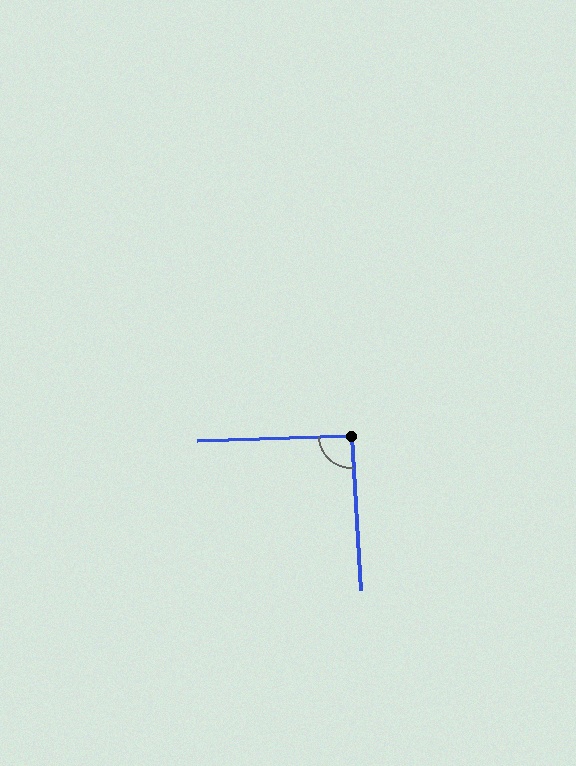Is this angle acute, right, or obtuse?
It is approximately a right angle.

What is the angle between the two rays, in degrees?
Approximately 91 degrees.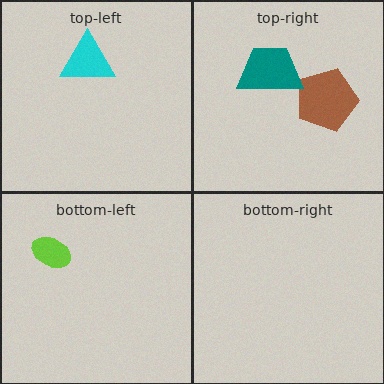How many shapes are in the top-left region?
1.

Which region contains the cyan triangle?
The top-left region.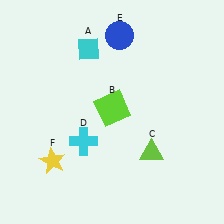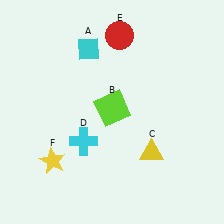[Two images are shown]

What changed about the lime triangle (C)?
In Image 1, C is lime. In Image 2, it changed to yellow.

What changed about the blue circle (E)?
In Image 1, E is blue. In Image 2, it changed to red.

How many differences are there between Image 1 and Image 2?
There are 2 differences between the two images.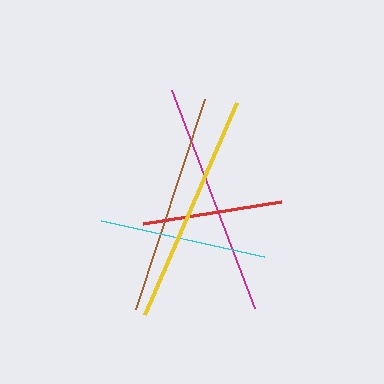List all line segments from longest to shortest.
From longest to shortest: magenta, yellow, brown, cyan, red.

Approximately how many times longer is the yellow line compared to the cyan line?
The yellow line is approximately 1.4 times the length of the cyan line.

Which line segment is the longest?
The magenta line is the longest at approximately 234 pixels.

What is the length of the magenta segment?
The magenta segment is approximately 234 pixels long.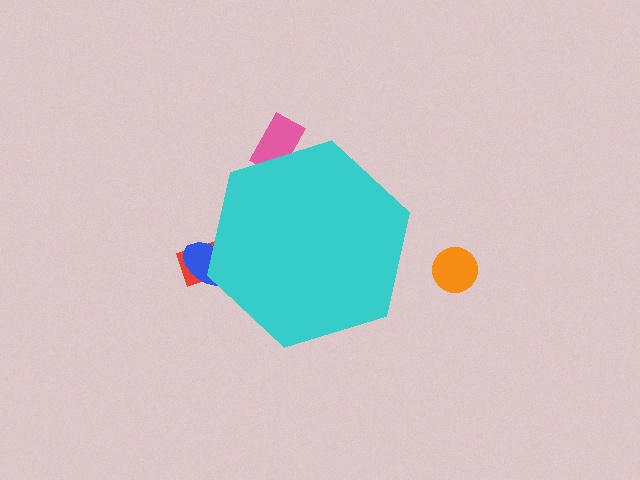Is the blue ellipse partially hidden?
Yes, the blue ellipse is partially hidden behind the cyan hexagon.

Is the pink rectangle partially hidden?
Yes, the pink rectangle is partially hidden behind the cyan hexagon.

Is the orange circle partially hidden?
No, the orange circle is fully visible.